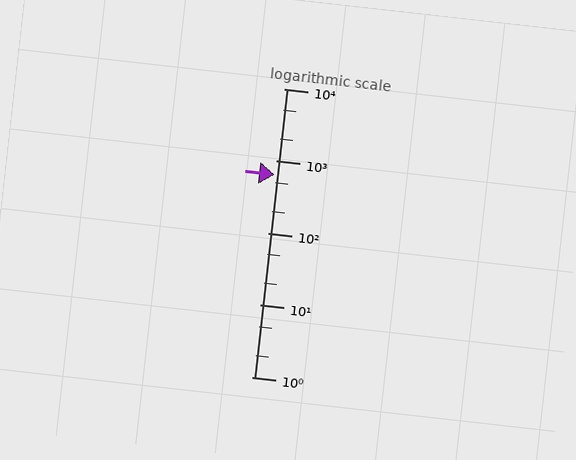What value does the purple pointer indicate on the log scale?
The pointer indicates approximately 650.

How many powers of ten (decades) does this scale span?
The scale spans 4 decades, from 1 to 10000.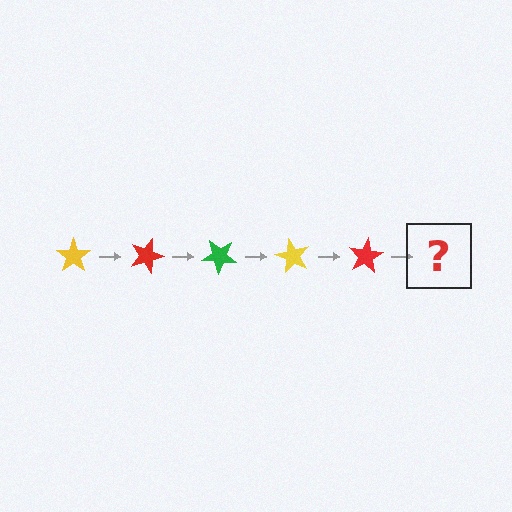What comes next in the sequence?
The next element should be a green star, rotated 100 degrees from the start.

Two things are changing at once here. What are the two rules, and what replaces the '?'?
The two rules are that it rotates 20 degrees each step and the color cycles through yellow, red, and green. The '?' should be a green star, rotated 100 degrees from the start.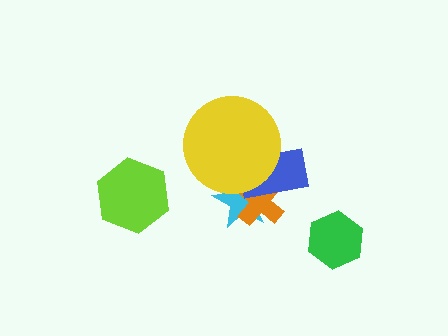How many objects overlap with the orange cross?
3 objects overlap with the orange cross.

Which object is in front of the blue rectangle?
The yellow circle is in front of the blue rectangle.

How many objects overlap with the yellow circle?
3 objects overlap with the yellow circle.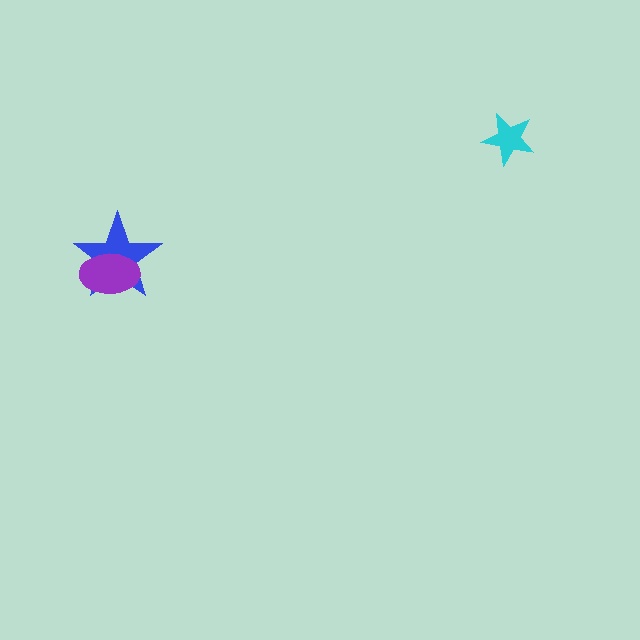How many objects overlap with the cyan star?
0 objects overlap with the cyan star.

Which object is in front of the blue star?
The purple ellipse is in front of the blue star.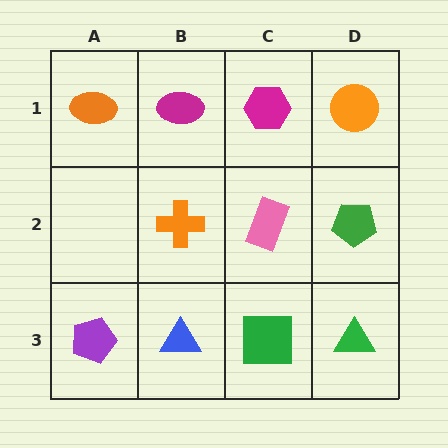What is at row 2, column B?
An orange cross.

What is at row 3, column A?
A purple pentagon.